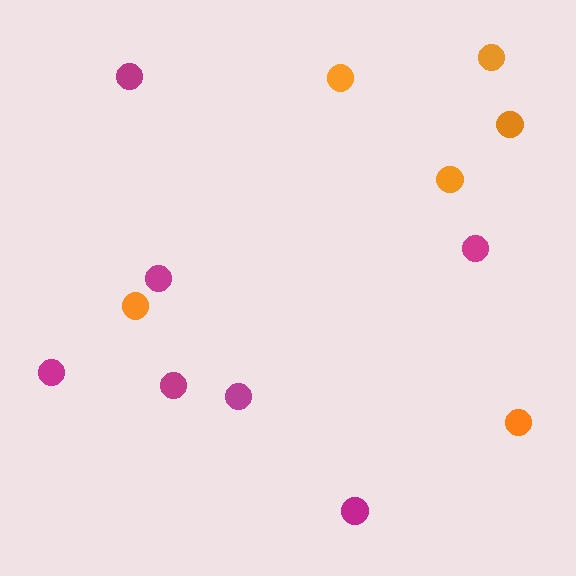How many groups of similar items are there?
There are 2 groups: one group of magenta circles (7) and one group of orange circles (6).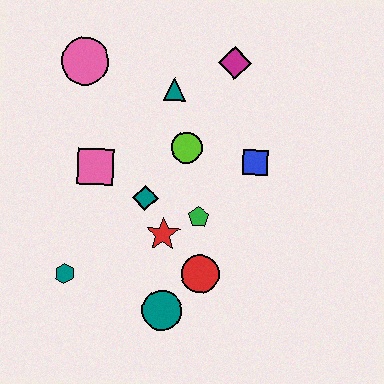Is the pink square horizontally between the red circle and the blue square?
No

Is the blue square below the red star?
No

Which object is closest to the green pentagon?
The red star is closest to the green pentagon.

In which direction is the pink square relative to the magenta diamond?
The pink square is to the left of the magenta diamond.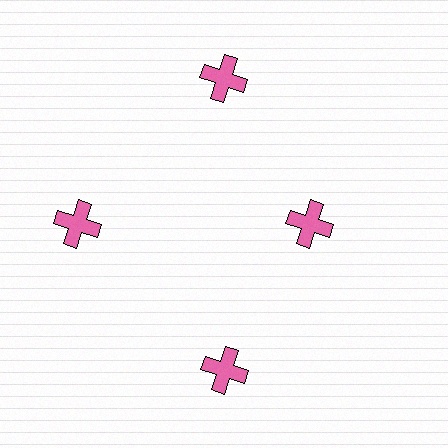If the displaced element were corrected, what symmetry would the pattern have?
It would have 4-fold rotational symmetry — the pattern would map onto itself every 90 degrees.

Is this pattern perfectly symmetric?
No. The 4 pink crosses are arranged in a ring, but one element near the 3 o'clock position is pulled inward toward the center, breaking the 4-fold rotational symmetry.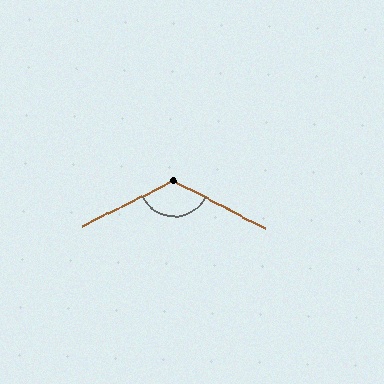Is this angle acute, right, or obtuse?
It is obtuse.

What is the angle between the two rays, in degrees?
Approximately 127 degrees.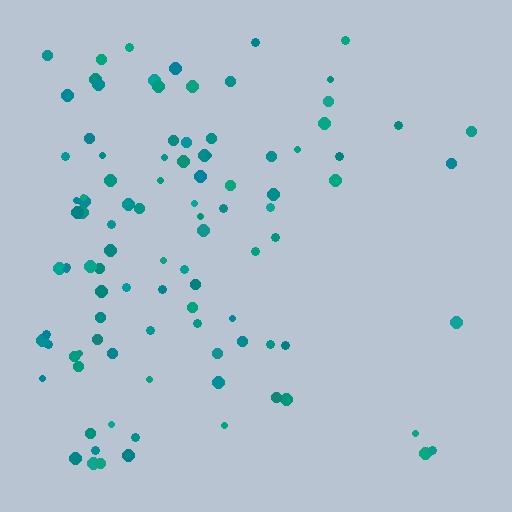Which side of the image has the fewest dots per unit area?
The right.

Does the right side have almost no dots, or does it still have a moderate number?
Still a moderate number, just noticeably fewer than the left.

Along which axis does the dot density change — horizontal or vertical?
Horizontal.